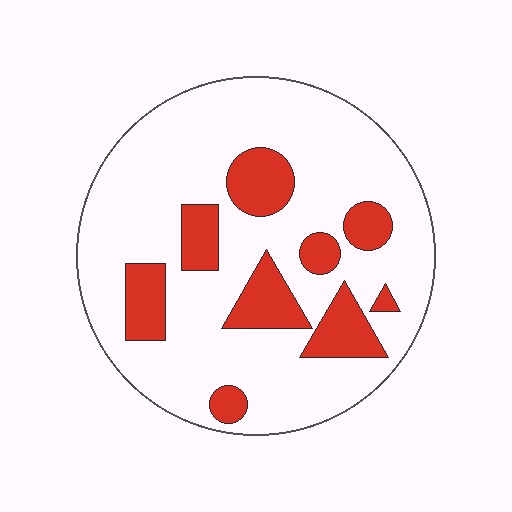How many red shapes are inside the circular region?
9.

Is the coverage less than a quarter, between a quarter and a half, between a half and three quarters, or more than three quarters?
Less than a quarter.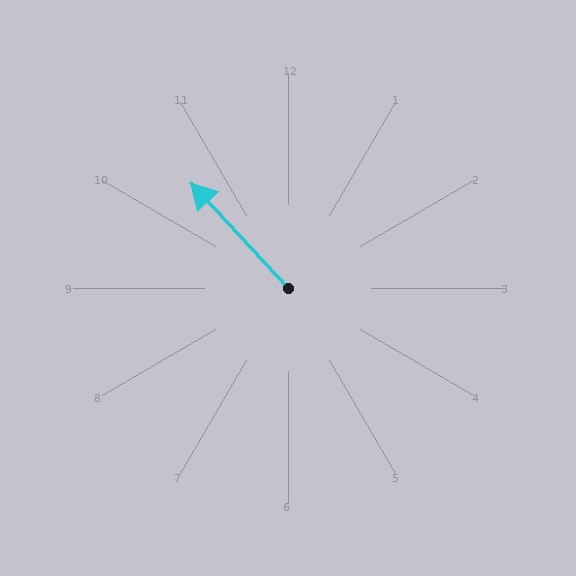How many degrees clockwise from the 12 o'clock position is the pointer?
Approximately 317 degrees.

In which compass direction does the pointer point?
Northwest.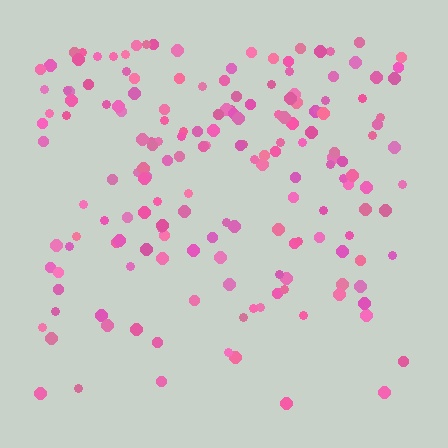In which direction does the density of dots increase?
From bottom to top, with the top side densest.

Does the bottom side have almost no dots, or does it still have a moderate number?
Still a moderate number, just noticeably fewer than the top.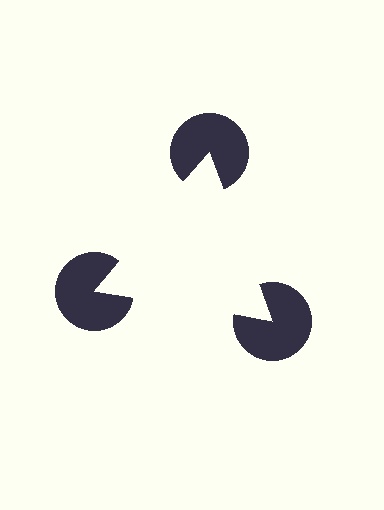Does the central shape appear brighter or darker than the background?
It typically appears slightly brighter than the background, even though no actual brightness change is drawn.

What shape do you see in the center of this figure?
An illusory triangle — its edges are inferred from the aligned wedge cuts in the pac-man discs, not physically drawn.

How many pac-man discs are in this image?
There are 3 — one at each vertex of the illusory triangle.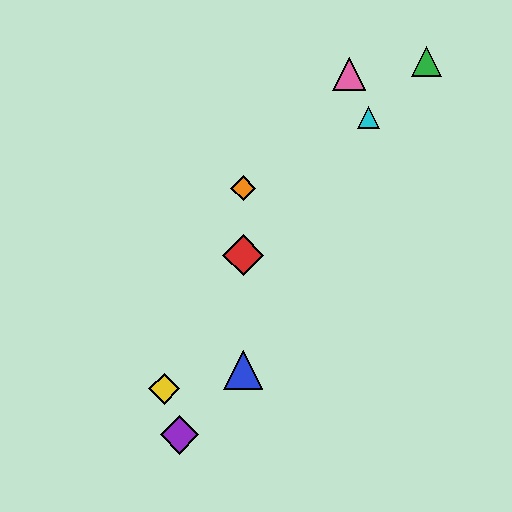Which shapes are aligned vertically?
The red diamond, the blue triangle, the orange diamond are aligned vertically.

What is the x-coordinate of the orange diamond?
The orange diamond is at x≈243.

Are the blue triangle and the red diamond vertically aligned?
Yes, both are at x≈243.